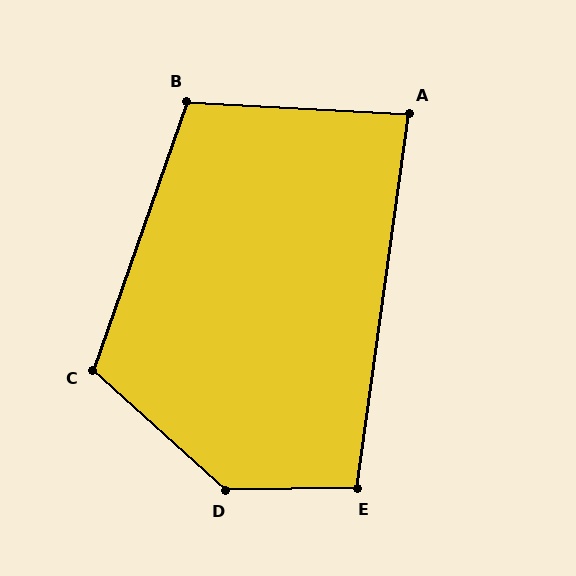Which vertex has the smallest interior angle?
A, at approximately 85 degrees.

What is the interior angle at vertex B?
Approximately 106 degrees (obtuse).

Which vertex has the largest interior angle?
D, at approximately 137 degrees.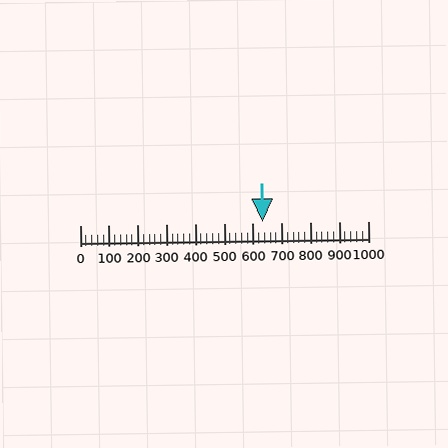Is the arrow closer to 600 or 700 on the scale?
The arrow is closer to 600.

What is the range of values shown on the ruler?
The ruler shows values from 0 to 1000.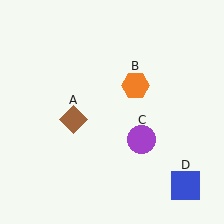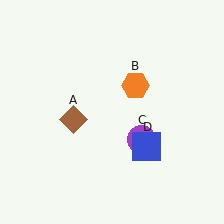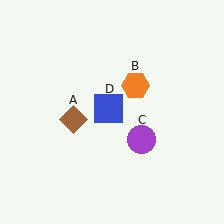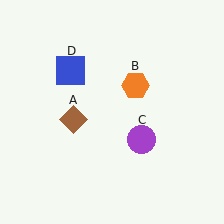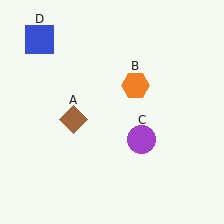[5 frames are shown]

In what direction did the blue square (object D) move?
The blue square (object D) moved up and to the left.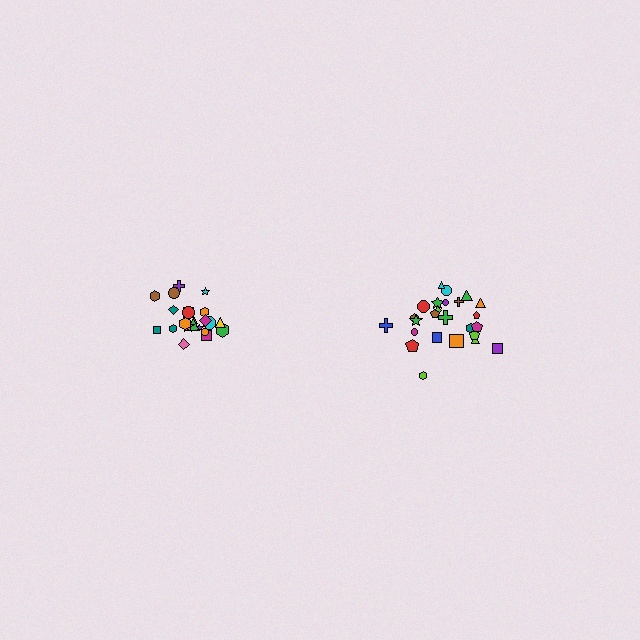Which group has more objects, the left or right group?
The right group.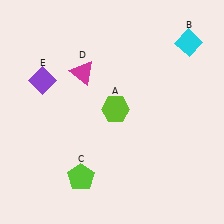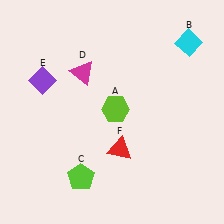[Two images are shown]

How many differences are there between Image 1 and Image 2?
There is 1 difference between the two images.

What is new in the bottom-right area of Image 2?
A red triangle (F) was added in the bottom-right area of Image 2.